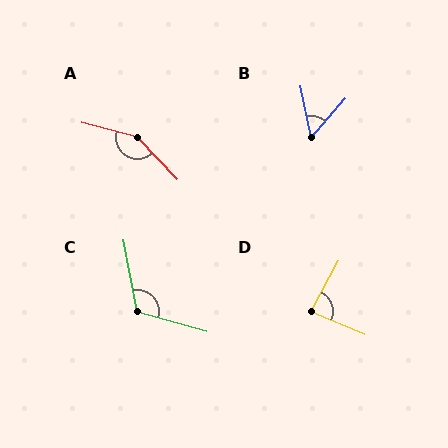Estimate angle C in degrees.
Approximately 117 degrees.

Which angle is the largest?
A, at approximately 148 degrees.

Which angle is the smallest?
B, at approximately 53 degrees.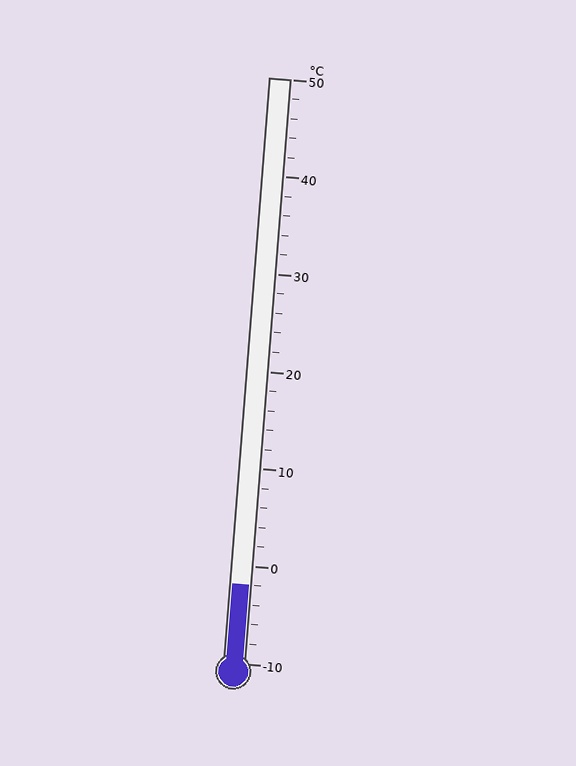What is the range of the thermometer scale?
The thermometer scale ranges from -10°C to 50°C.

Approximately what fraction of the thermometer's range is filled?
The thermometer is filled to approximately 15% of its range.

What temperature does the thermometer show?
The thermometer shows approximately -2°C.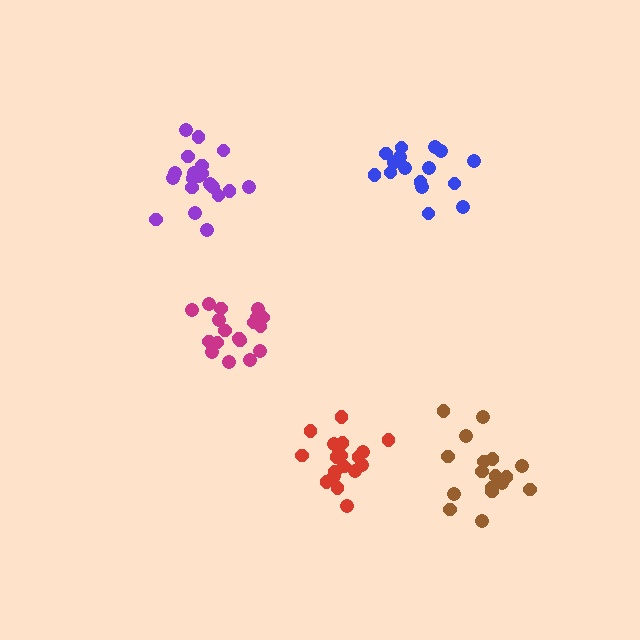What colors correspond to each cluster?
The clusters are colored: magenta, brown, purple, blue, red.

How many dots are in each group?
Group 1: 18 dots, Group 2: 17 dots, Group 3: 20 dots, Group 4: 16 dots, Group 5: 19 dots (90 total).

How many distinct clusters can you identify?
There are 5 distinct clusters.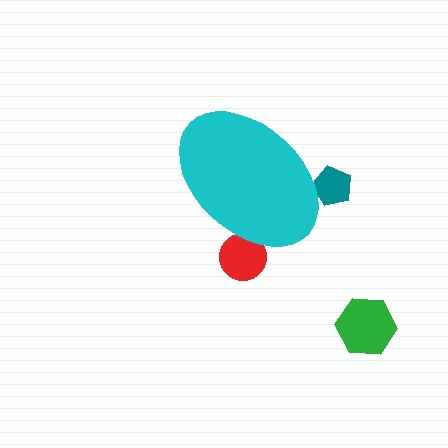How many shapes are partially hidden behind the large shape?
2 shapes are partially hidden.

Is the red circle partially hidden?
Yes, the red circle is partially hidden behind the cyan ellipse.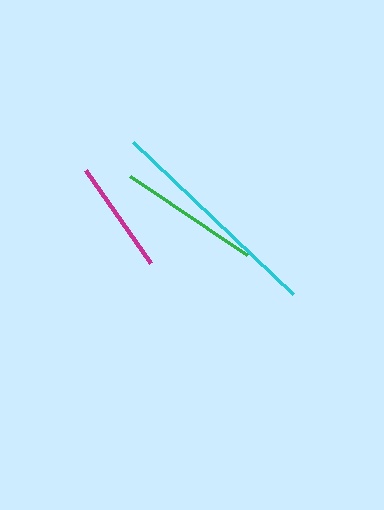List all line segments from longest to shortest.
From longest to shortest: cyan, green, magenta.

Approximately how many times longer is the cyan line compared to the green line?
The cyan line is approximately 1.6 times the length of the green line.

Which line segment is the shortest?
The magenta line is the shortest at approximately 114 pixels.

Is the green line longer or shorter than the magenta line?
The green line is longer than the magenta line.